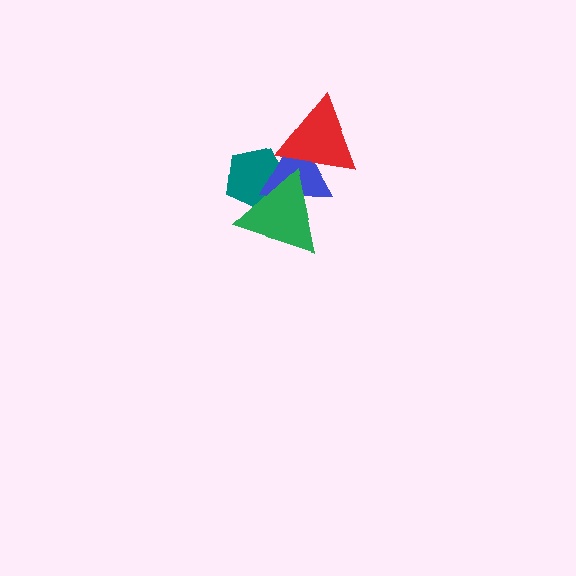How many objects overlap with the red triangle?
2 objects overlap with the red triangle.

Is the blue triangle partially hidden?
Yes, it is partially covered by another shape.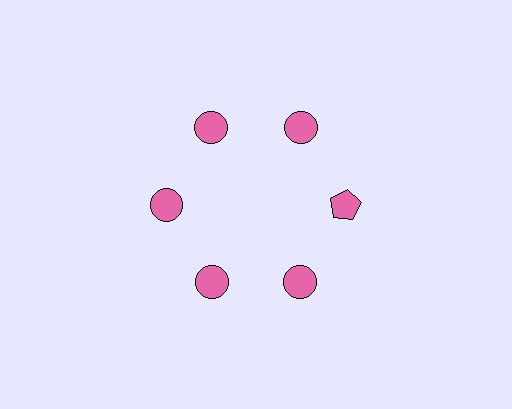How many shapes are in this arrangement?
There are 6 shapes arranged in a ring pattern.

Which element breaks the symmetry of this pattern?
The pink pentagon at roughly the 3 o'clock position breaks the symmetry. All other shapes are pink circles.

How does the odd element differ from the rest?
It has a different shape: pentagon instead of circle.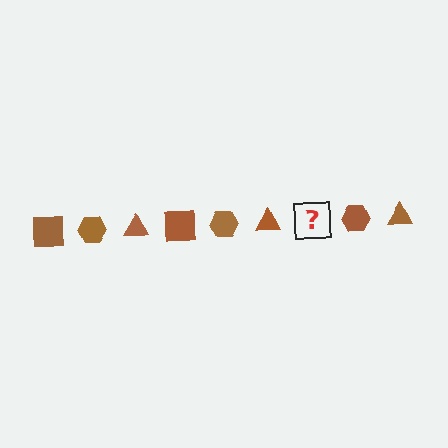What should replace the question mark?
The question mark should be replaced with a brown square.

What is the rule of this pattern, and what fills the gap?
The rule is that the pattern cycles through square, hexagon, triangle shapes in brown. The gap should be filled with a brown square.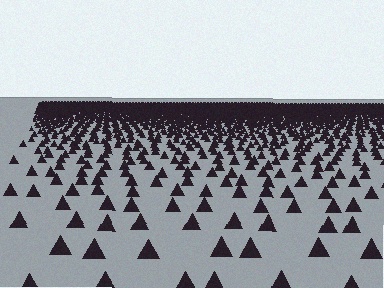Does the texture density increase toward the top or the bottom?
Density increases toward the top.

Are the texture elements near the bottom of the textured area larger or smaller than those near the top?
Larger. Near the bottom, elements are closer to the viewer and appear at a bigger on-screen size.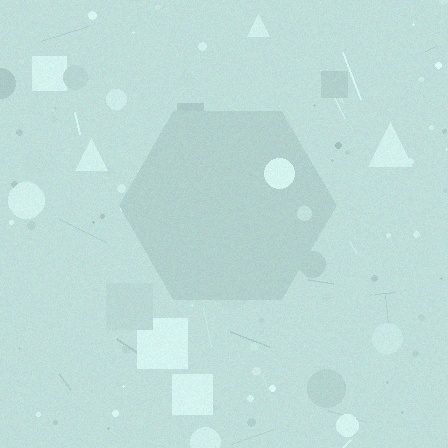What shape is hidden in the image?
A hexagon is hidden in the image.